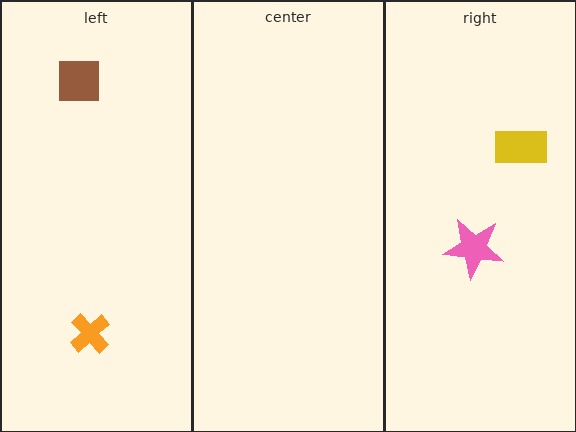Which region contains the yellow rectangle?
The right region.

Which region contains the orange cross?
The left region.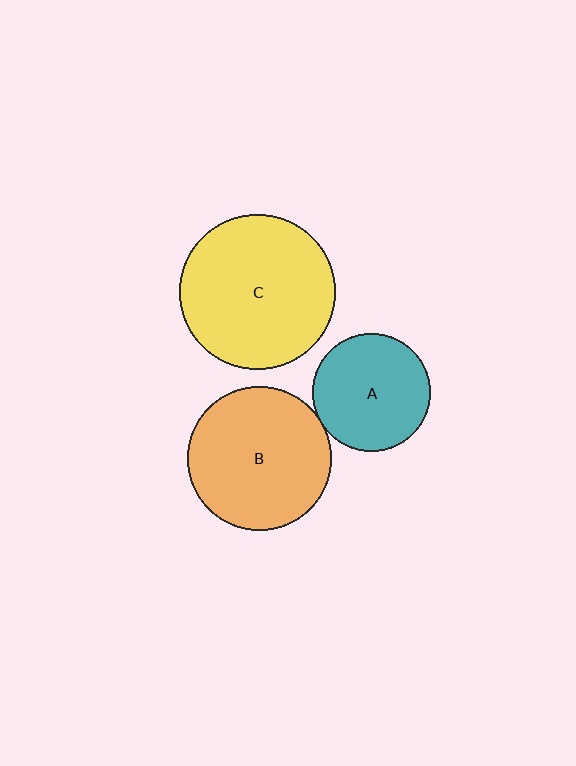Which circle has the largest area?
Circle C (yellow).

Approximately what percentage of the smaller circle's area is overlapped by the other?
Approximately 5%.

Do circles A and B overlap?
Yes.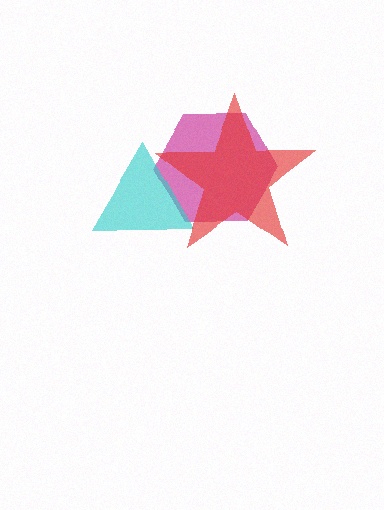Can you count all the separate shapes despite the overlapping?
Yes, there are 3 separate shapes.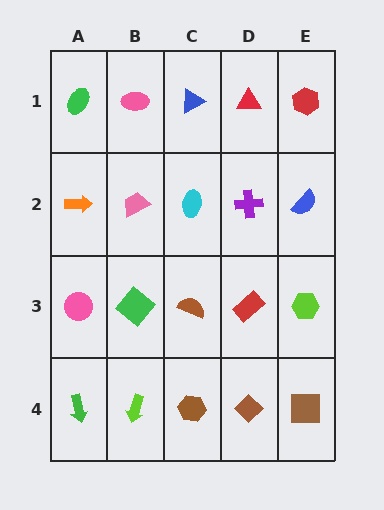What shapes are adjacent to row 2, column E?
A red hexagon (row 1, column E), a lime hexagon (row 3, column E), a purple cross (row 2, column D).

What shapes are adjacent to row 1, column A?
An orange arrow (row 2, column A), a pink ellipse (row 1, column B).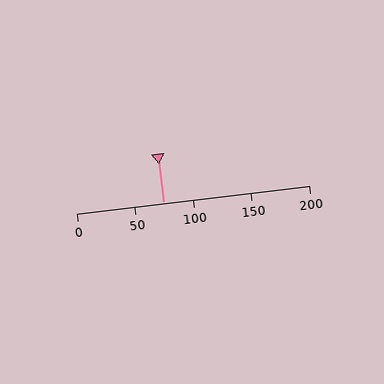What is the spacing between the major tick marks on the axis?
The major ticks are spaced 50 apart.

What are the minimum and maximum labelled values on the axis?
The axis runs from 0 to 200.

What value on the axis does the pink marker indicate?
The marker indicates approximately 75.